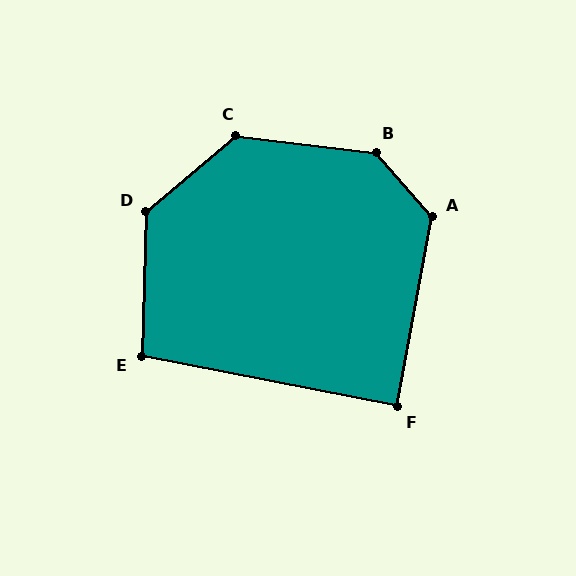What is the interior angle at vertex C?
Approximately 133 degrees (obtuse).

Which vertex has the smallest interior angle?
F, at approximately 89 degrees.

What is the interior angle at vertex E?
Approximately 100 degrees (obtuse).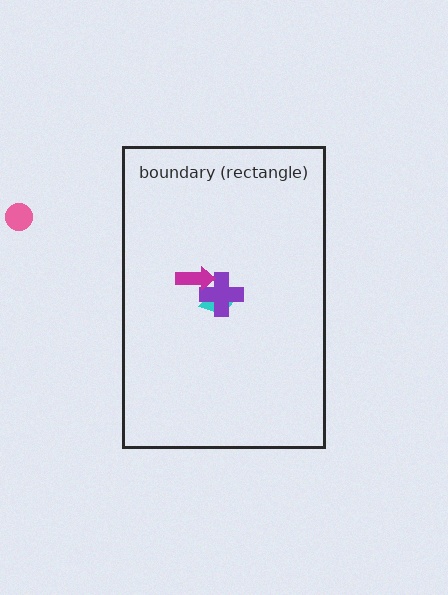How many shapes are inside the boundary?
3 inside, 1 outside.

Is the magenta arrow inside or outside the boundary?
Inside.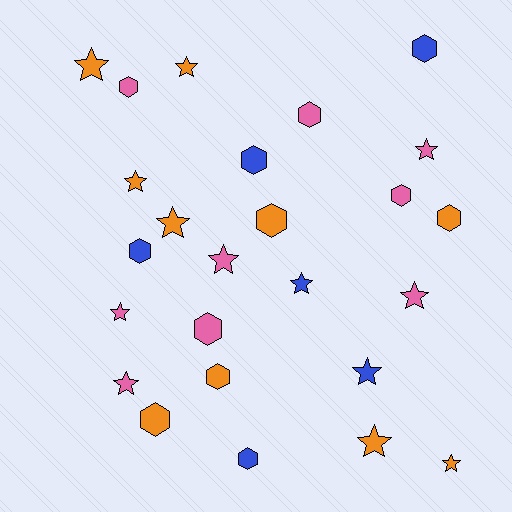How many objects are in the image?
There are 25 objects.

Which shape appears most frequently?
Star, with 13 objects.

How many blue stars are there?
There are 2 blue stars.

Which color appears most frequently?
Orange, with 10 objects.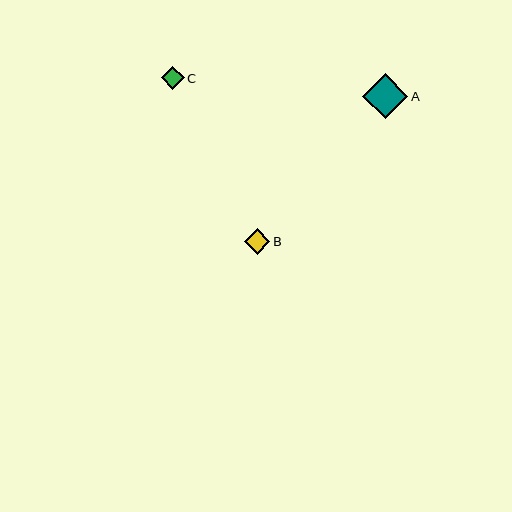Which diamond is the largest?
Diamond A is the largest with a size of approximately 45 pixels.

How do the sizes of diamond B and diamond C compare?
Diamond B and diamond C are approximately the same size.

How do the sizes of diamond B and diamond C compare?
Diamond B and diamond C are approximately the same size.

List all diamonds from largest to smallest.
From largest to smallest: A, B, C.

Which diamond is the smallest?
Diamond C is the smallest with a size of approximately 23 pixels.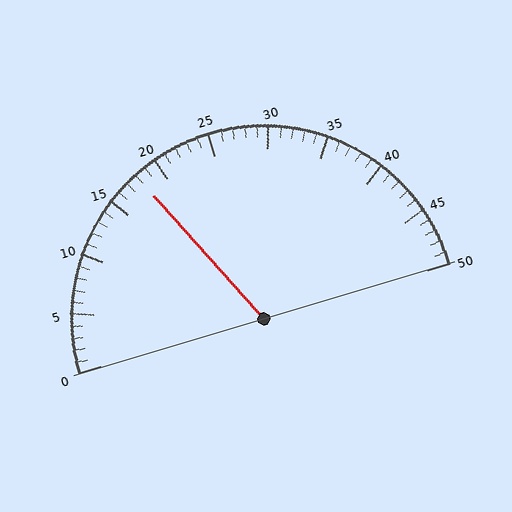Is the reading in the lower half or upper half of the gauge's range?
The reading is in the lower half of the range (0 to 50).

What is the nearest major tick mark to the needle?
The nearest major tick mark is 20.